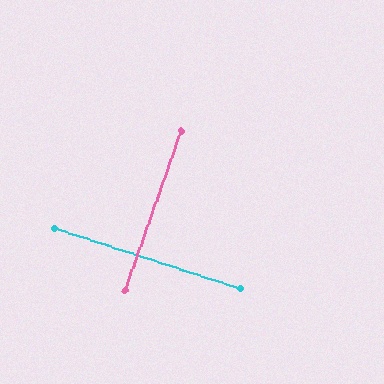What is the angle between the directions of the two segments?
Approximately 89 degrees.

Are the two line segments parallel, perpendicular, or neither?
Perpendicular — they meet at approximately 89°.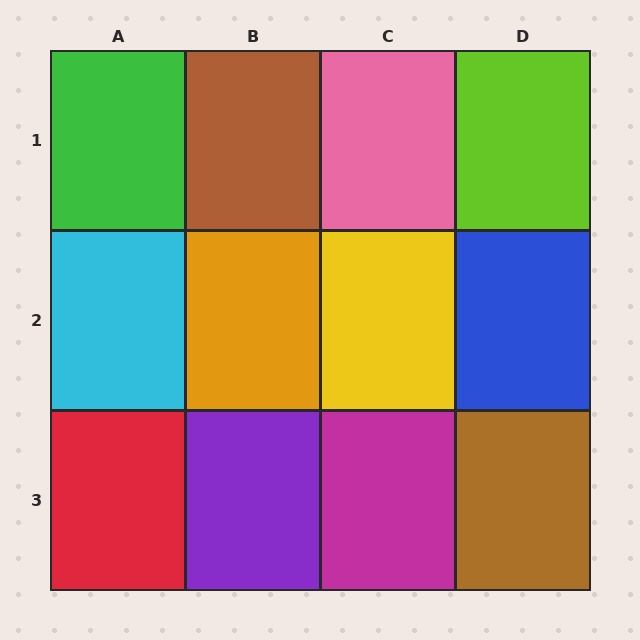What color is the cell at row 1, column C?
Pink.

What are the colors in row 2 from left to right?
Cyan, orange, yellow, blue.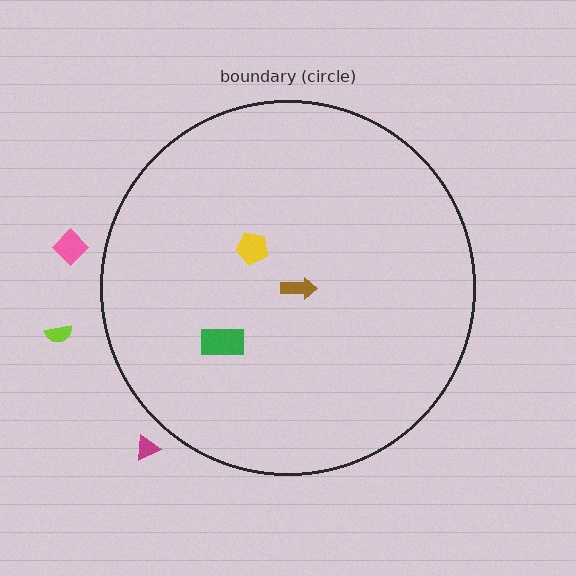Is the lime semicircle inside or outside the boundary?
Outside.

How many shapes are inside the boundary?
3 inside, 3 outside.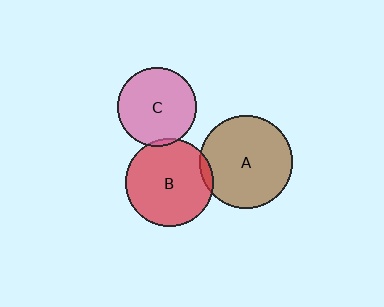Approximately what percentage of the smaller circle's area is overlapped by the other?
Approximately 5%.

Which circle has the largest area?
Circle A (brown).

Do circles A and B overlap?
Yes.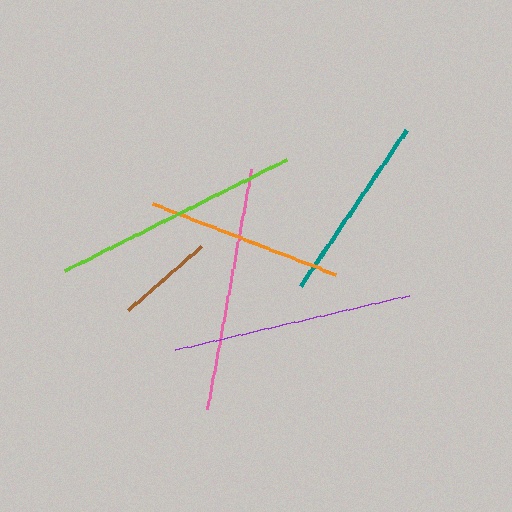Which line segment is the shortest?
The brown line is the shortest at approximately 98 pixels.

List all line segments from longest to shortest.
From longest to shortest: lime, pink, purple, orange, teal, brown.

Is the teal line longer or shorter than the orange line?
The orange line is longer than the teal line.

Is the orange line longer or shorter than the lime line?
The lime line is longer than the orange line.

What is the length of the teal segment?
The teal segment is approximately 189 pixels long.